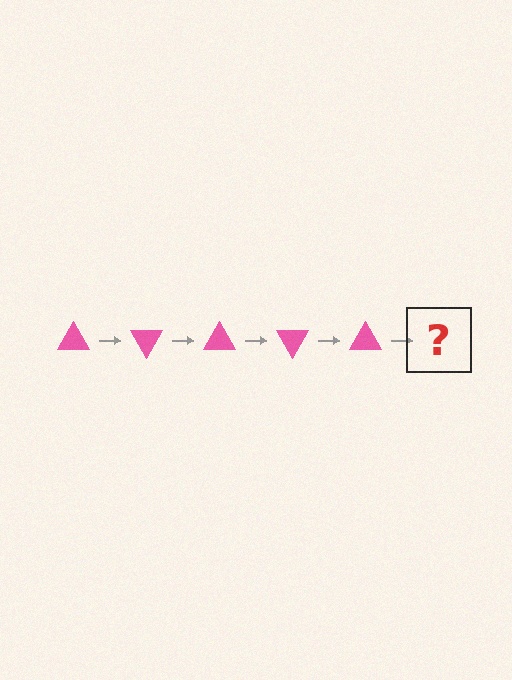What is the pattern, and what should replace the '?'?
The pattern is that the triangle rotates 60 degrees each step. The '?' should be a pink triangle rotated 300 degrees.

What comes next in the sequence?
The next element should be a pink triangle rotated 300 degrees.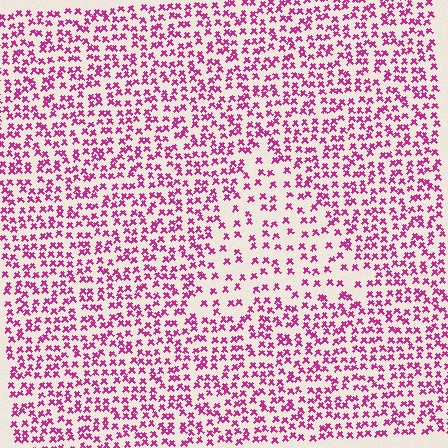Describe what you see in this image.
The image contains small magenta elements arranged at two different densities. A triangle-shaped region is visible where the elements are less densely packed than the surrounding area.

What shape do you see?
I see a triangle.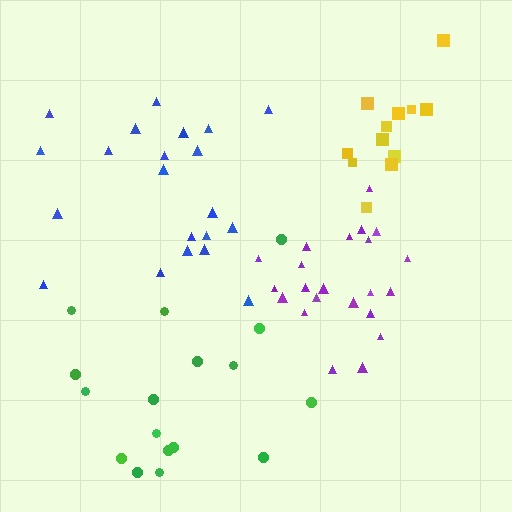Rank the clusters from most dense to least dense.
purple, yellow, blue, green.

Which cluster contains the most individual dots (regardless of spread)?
Purple (22).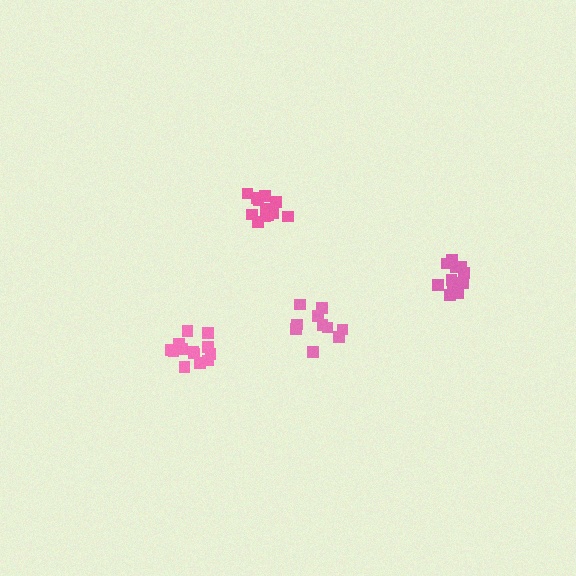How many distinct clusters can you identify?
There are 4 distinct clusters.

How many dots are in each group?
Group 1: 13 dots, Group 2: 10 dots, Group 3: 12 dots, Group 4: 13 dots (48 total).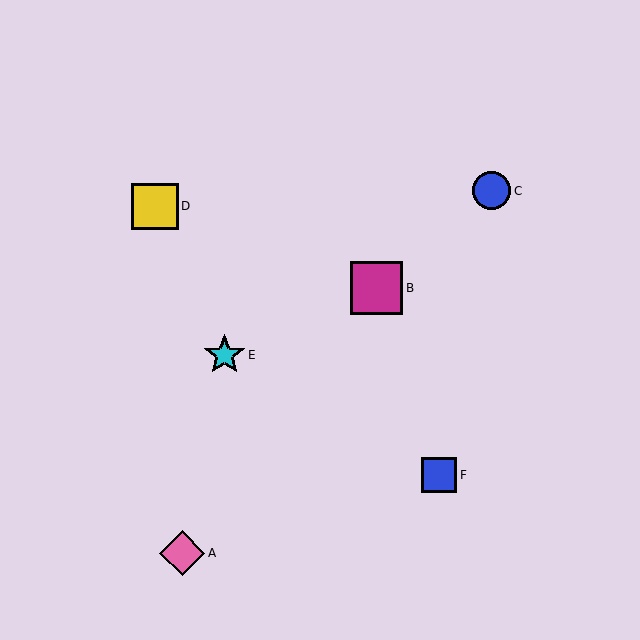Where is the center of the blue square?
The center of the blue square is at (439, 475).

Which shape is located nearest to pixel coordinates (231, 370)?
The cyan star (labeled E) at (225, 355) is nearest to that location.